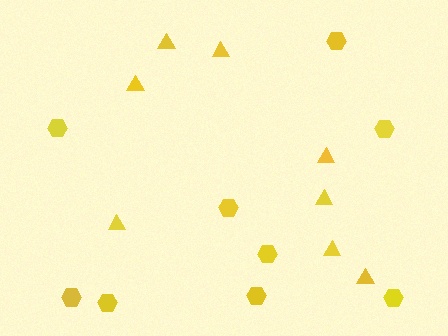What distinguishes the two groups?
There are 2 groups: one group of hexagons (9) and one group of triangles (8).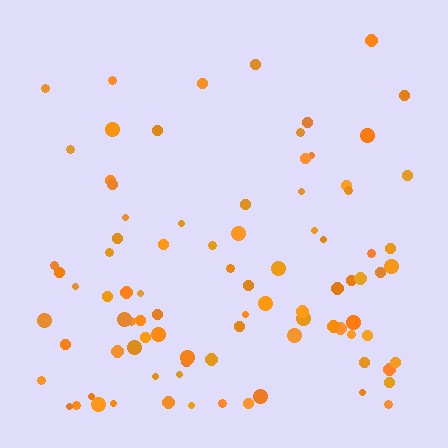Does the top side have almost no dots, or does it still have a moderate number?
Still a moderate number, just noticeably fewer than the bottom.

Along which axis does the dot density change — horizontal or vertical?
Vertical.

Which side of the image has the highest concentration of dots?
The bottom.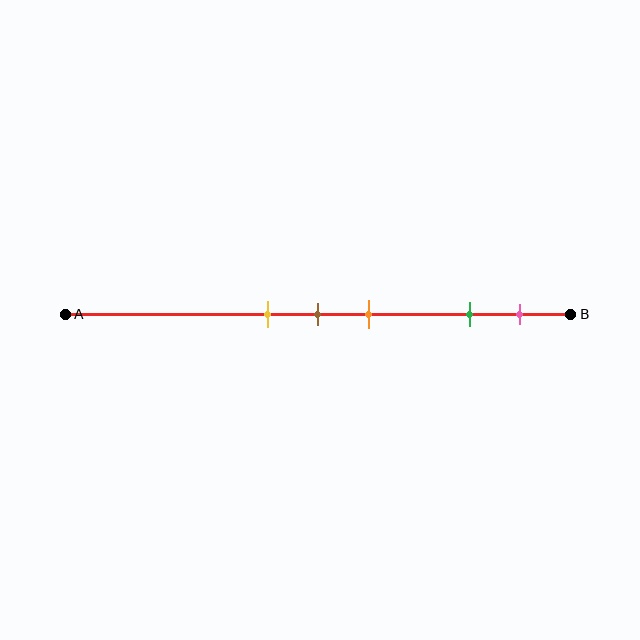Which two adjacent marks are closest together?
The yellow and brown marks are the closest adjacent pair.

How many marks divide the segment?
There are 5 marks dividing the segment.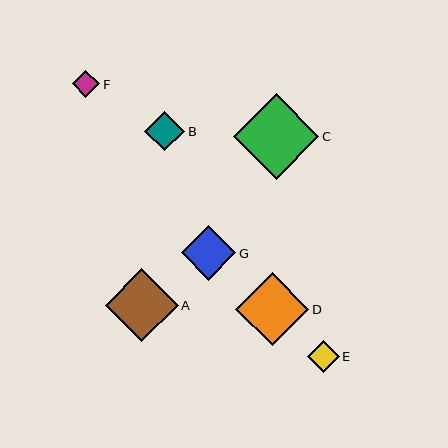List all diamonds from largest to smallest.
From largest to smallest: C, A, D, G, B, E, F.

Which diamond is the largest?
Diamond C is the largest with a size of approximately 85 pixels.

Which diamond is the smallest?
Diamond F is the smallest with a size of approximately 28 pixels.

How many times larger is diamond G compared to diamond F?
Diamond G is approximately 2.0 times the size of diamond F.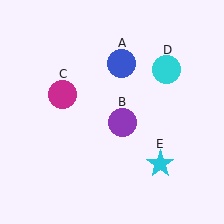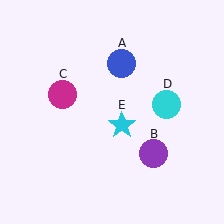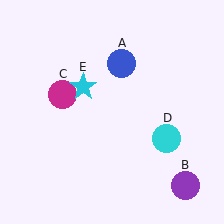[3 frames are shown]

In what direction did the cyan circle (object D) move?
The cyan circle (object D) moved down.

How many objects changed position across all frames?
3 objects changed position: purple circle (object B), cyan circle (object D), cyan star (object E).